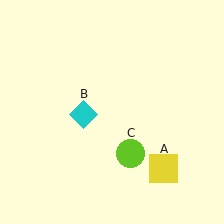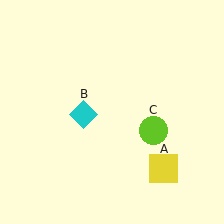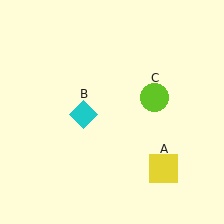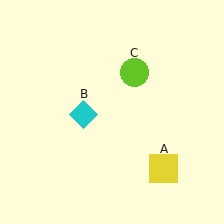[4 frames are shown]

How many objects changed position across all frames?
1 object changed position: lime circle (object C).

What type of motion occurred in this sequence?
The lime circle (object C) rotated counterclockwise around the center of the scene.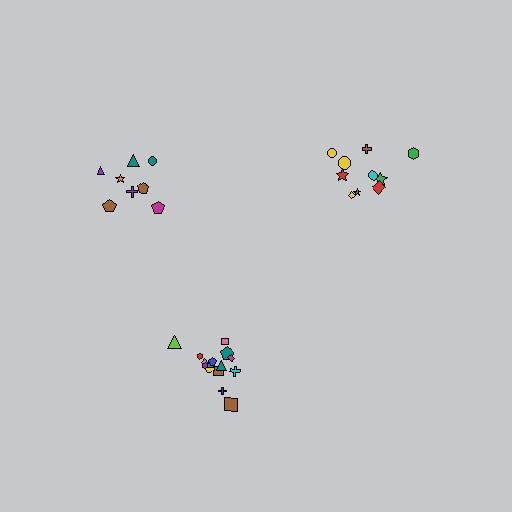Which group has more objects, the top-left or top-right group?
The top-right group.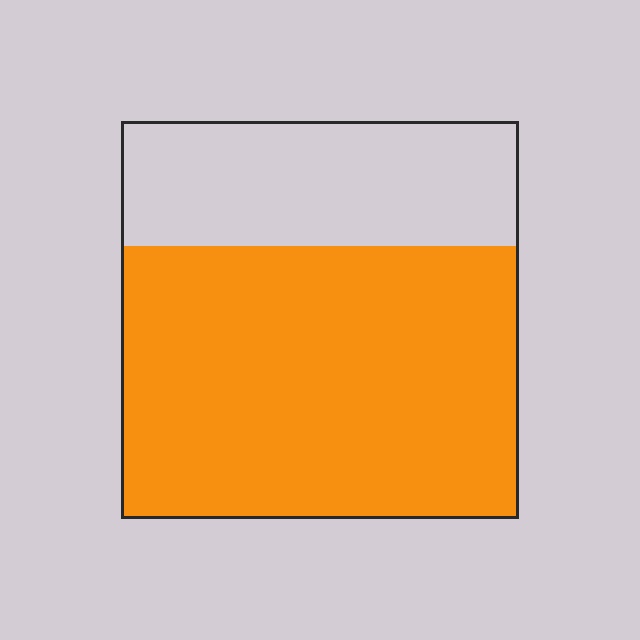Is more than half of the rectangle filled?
Yes.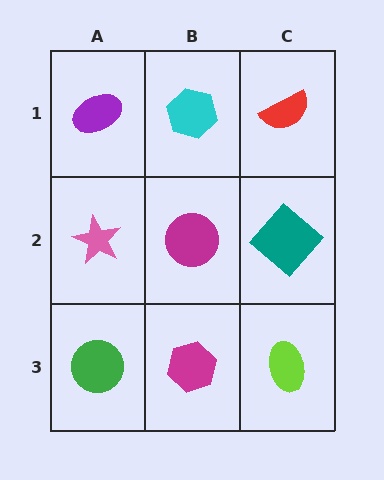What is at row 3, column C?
A lime ellipse.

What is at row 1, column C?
A red semicircle.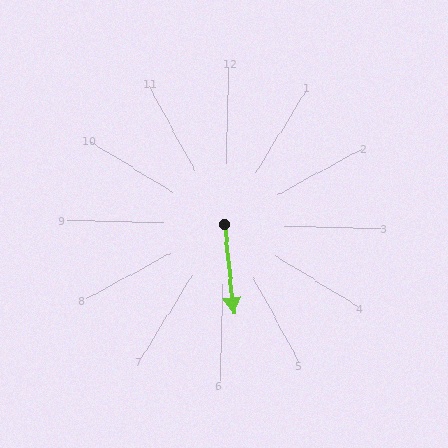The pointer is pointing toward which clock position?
Roughly 6 o'clock.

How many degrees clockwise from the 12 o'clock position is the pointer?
Approximately 172 degrees.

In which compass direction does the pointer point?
South.